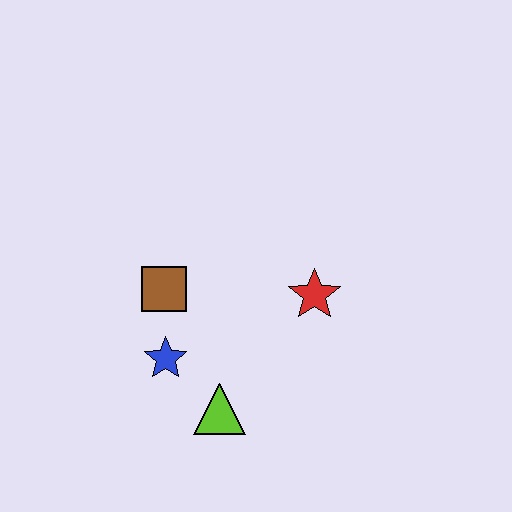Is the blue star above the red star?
No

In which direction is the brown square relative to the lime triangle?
The brown square is above the lime triangle.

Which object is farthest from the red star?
The blue star is farthest from the red star.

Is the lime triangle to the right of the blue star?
Yes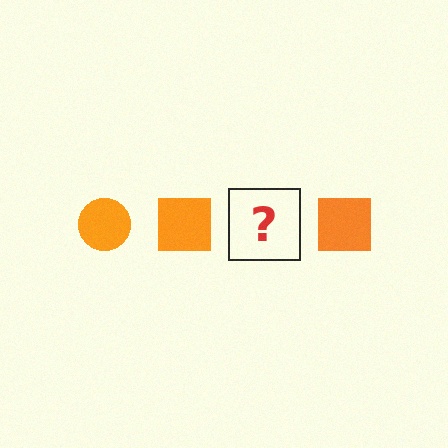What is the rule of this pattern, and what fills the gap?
The rule is that the pattern cycles through circle, square shapes in orange. The gap should be filled with an orange circle.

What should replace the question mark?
The question mark should be replaced with an orange circle.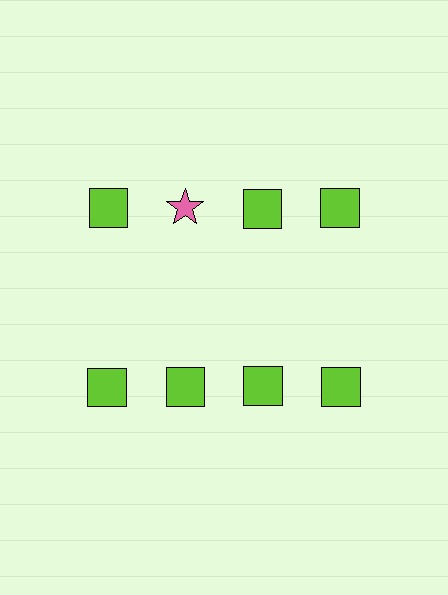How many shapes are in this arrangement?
There are 8 shapes arranged in a grid pattern.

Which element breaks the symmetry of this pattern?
The pink star in the top row, second from left column breaks the symmetry. All other shapes are lime squares.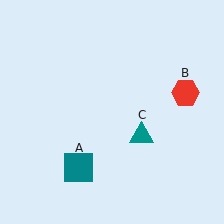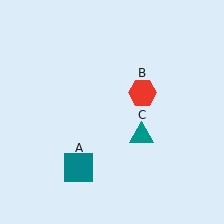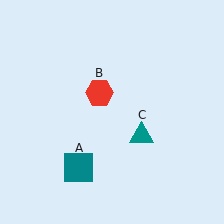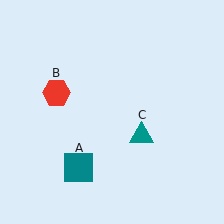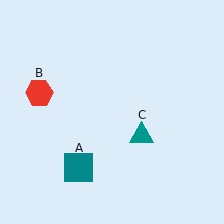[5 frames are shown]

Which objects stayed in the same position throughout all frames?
Teal square (object A) and teal triangle (object C) remained stationary.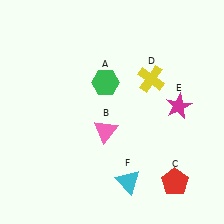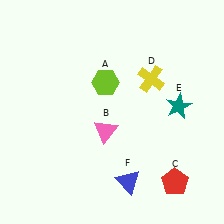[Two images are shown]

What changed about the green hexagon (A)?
In Image 1, A is green. In Image 2, it changed to lime.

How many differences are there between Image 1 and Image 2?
There are 3 differences between the two images.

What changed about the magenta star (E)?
In Image 1, E is magenta. In Image 2, it changed to teal.